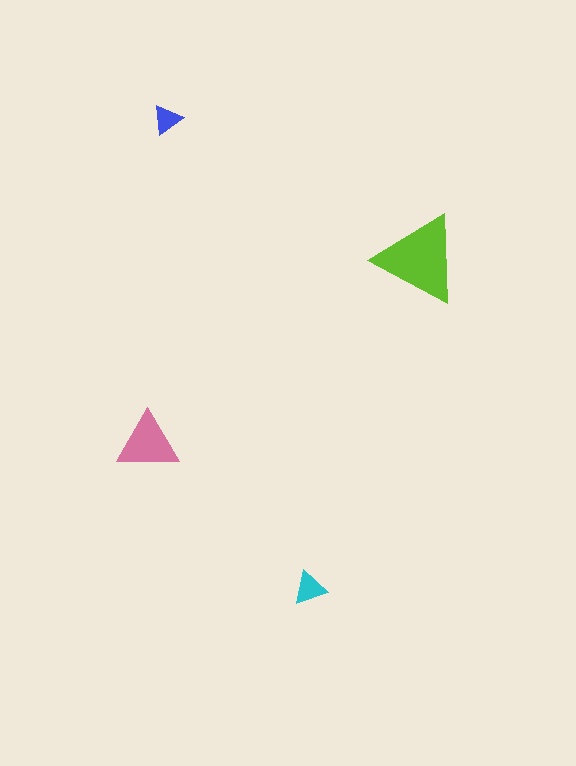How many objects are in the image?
There are 4 objects in the image.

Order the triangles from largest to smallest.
the lime one, the pink one, the cyan one, the blue one.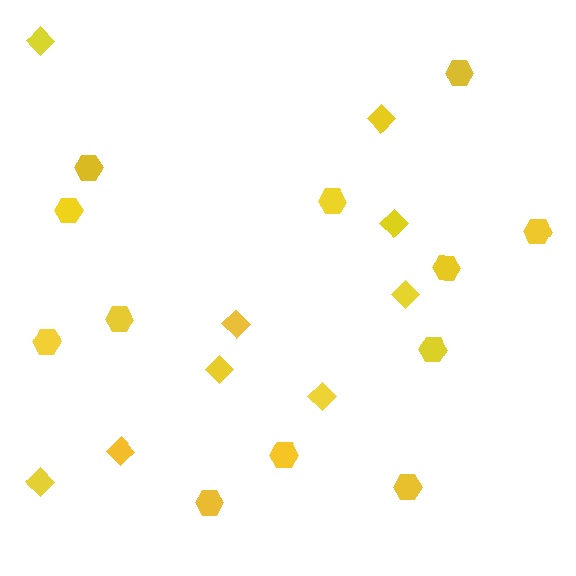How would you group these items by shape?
There are 2 groups: one group of diamonds (9) and one group of hexagons (12).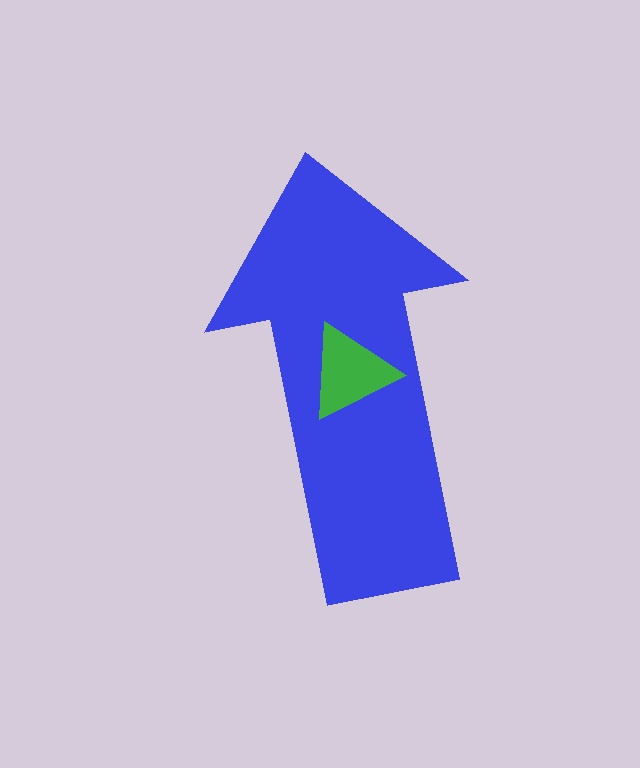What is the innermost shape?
The green triangle.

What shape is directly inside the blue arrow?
The green triangle.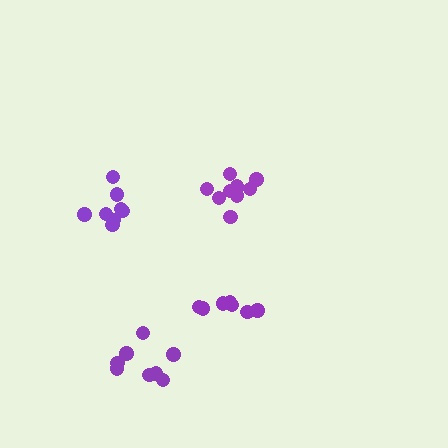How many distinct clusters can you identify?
There are 4 distinct clusters.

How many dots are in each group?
Group 1: 9 dots, Group 2: 8 dots, Group 3: 8 dots, Group 4: 7 dots (32 total).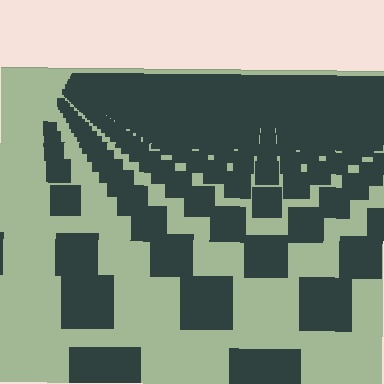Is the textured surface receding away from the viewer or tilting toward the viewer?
The surface is receding away from the viewer. Texture elements get smaller and denser toward the top.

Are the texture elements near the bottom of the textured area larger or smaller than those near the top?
Larger. Near the bottom, elements are closer to the viewer and appear at a bigger on-screen size.